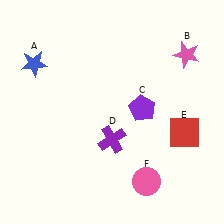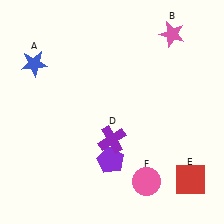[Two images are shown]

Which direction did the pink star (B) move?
The pink star (B) moved up.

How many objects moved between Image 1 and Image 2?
3 objects moved between the two images.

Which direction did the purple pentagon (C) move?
The purple pentagon (C) moved down.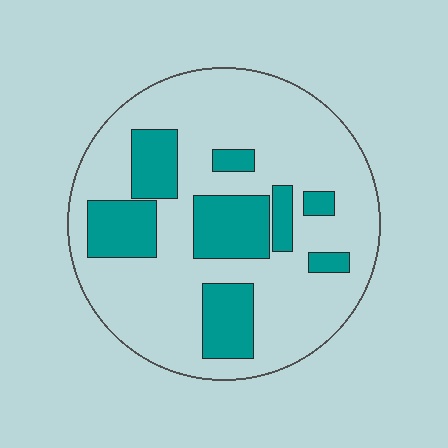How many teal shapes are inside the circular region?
8.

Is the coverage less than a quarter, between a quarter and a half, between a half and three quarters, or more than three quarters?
Between a quarter and a half.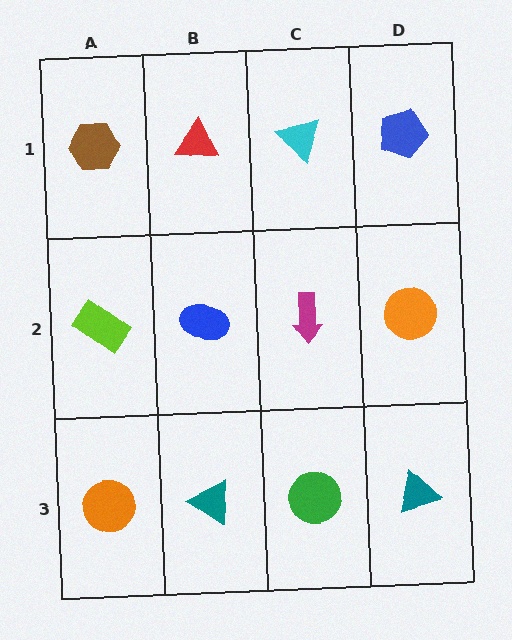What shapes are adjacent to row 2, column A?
A brown hexagon (row 1, column A), an orange circle (row 3, column A), a blue ellipse (row 2, column B).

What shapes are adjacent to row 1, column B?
A blue ellipse (row 2, column B), a brown hexagon (row 1, column A), a cyan triangle (row 1, column C).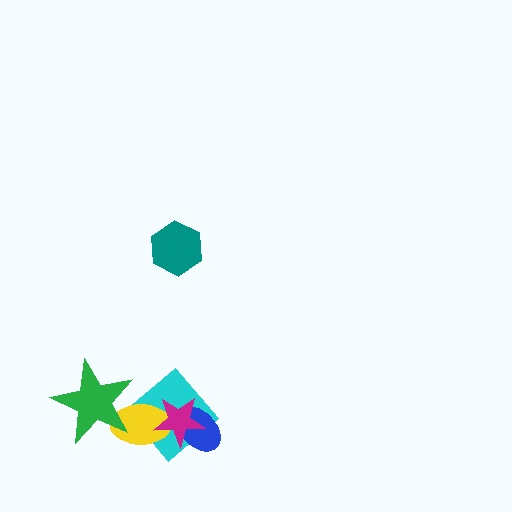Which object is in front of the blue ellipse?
The magenta star is in front of the blue ellipse.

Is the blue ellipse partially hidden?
Yes, it is partially covered by another shape.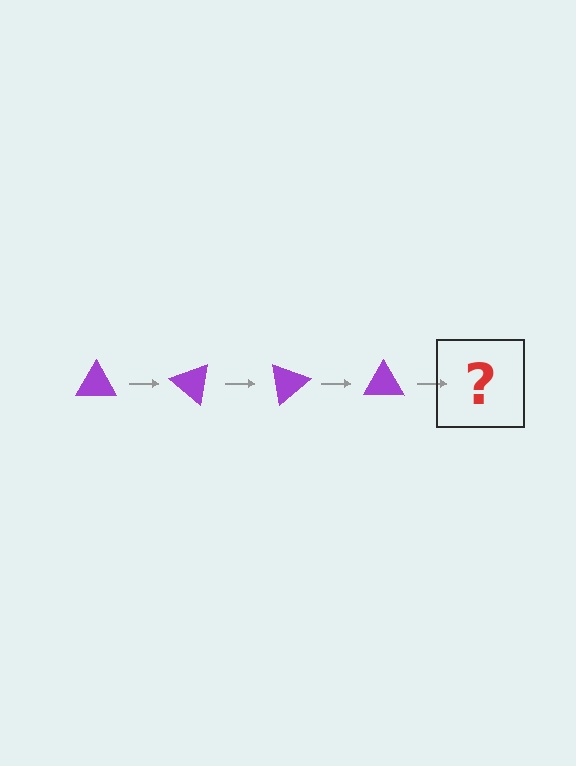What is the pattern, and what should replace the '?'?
The pattern is that the triangle rotates 40 degrees each step. The '?' should be a purple triangle rotated 160 degrees.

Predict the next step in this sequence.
The next step is a purple triangle rotated 160 degrees.